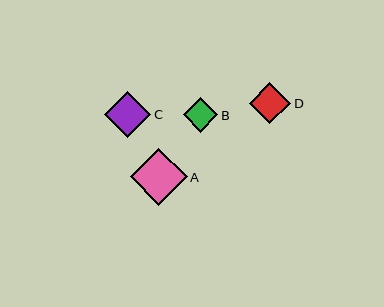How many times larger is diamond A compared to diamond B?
Diamond A is approximately 1.7 times the size of diamond B.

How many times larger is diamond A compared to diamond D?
Diamond A is approximately 1.4 times the size of diamond D.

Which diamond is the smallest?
Diamond B is the smallest with a size of approximately 35 pixels.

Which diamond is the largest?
Diamond A is the largest with a size of approximately 57 pixels.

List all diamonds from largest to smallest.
From largest to smallest: A, C, D, B.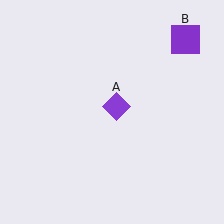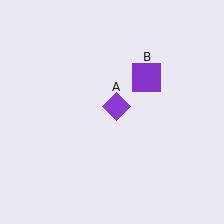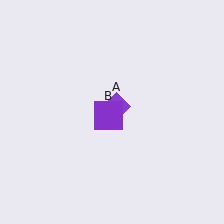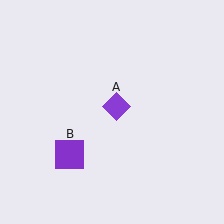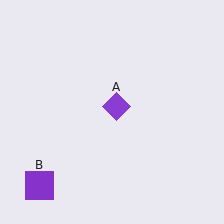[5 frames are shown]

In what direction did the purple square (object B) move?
The purple square (object B) moved down and to the left.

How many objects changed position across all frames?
1 object changed position: purple square (object B).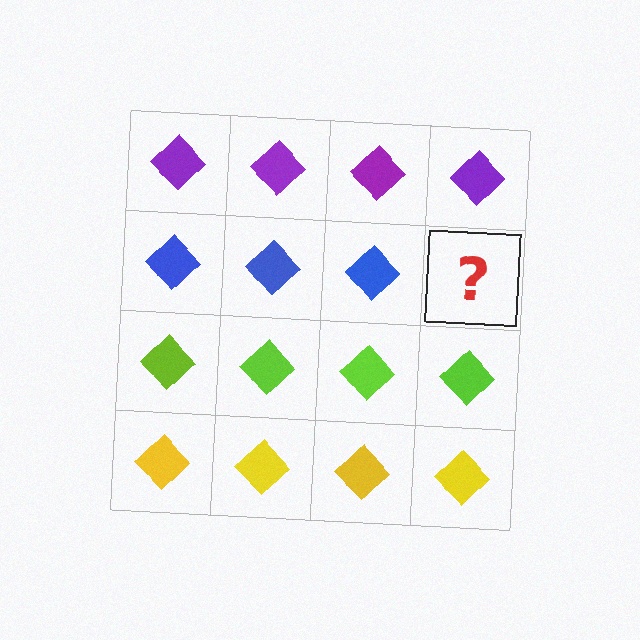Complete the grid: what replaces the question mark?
The question mark should be replaced with a blue diamond.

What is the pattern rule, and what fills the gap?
The rule is that each row has a consistent color. The gap should be filled with a blue diamond.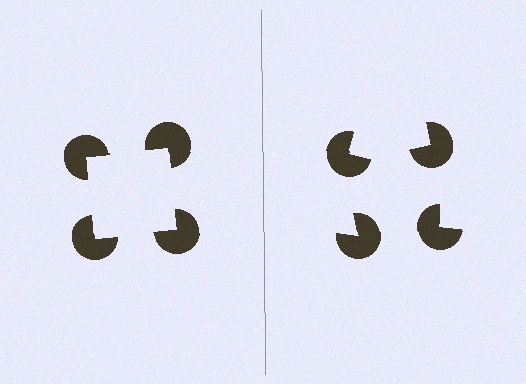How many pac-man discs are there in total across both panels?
8 — 4 on each side.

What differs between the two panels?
The pac-man discs are positioned identically on both sides; only the wedge orientations differ. On the left they align to a square; on the right they are misaligned.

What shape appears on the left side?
An illusory square.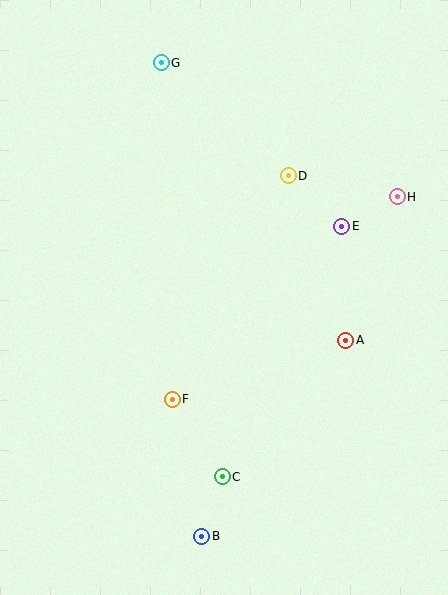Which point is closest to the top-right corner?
Point H is closest to the top-right corner.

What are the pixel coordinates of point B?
Point B is at (202, 536).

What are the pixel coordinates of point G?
Point G is at (161, 63).